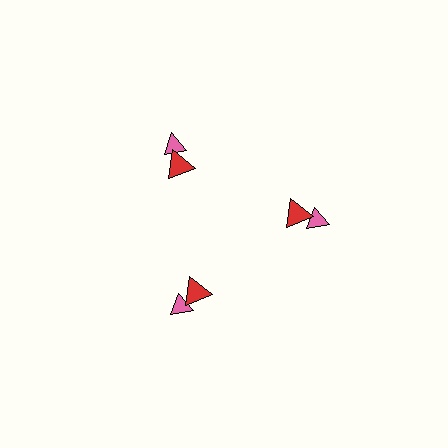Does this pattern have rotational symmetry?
Yes, this pattern has 3-fold rotational symmetry. It looks the same after rotating 120 degrees around the center.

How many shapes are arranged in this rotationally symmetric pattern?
There are 6 shapes, arranged in 3 groups of 2.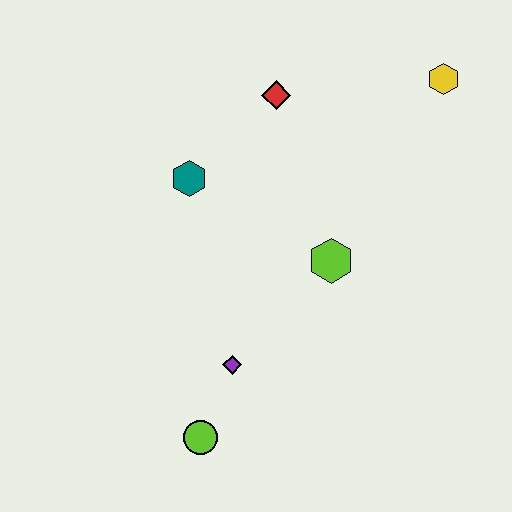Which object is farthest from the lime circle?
The yellow hexagon is farthest from the lime circle.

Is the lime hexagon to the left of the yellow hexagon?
Yes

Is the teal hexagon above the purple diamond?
Yes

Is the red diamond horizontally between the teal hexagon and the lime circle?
No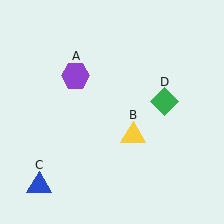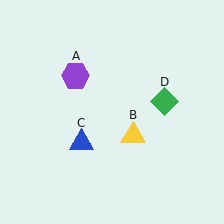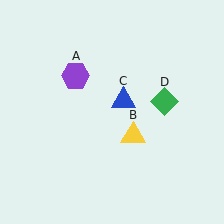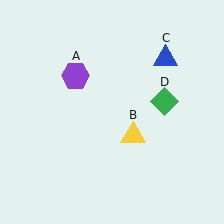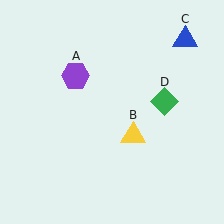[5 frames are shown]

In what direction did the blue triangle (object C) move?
The blue triangle (object C) moved up and to the right.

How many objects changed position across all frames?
1 object changed position: blue triangle (object C).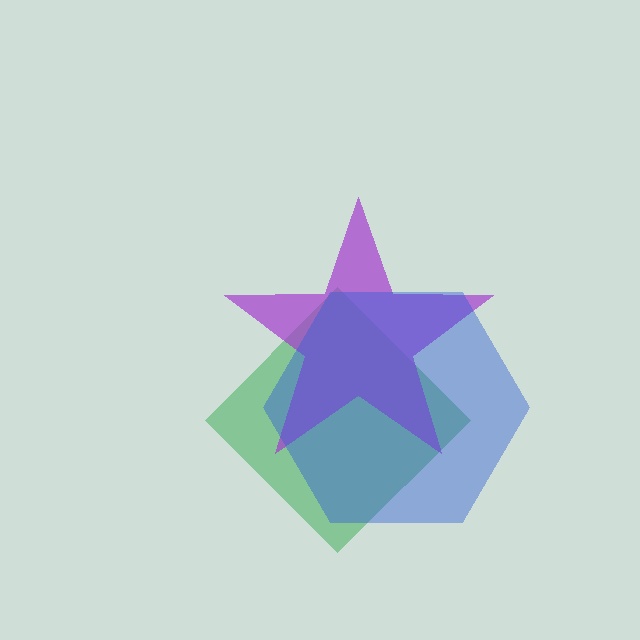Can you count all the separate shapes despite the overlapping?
Yes, there are 3 separate shapes.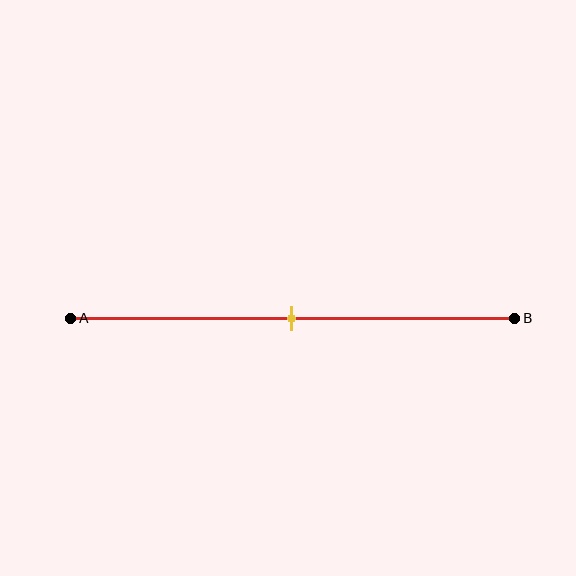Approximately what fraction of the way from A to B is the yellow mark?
The yellow mark is approximately 50% of the way from A to B.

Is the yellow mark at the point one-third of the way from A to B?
No, the mark is at about 50% from A, not at the 33% one-third point.